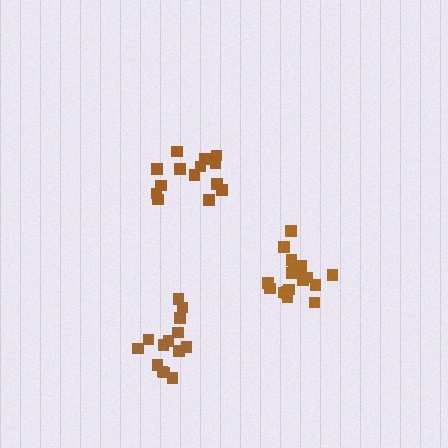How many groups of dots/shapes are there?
There are 3 groups.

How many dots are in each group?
Group 1: 20 dots, Group 2: 14 dots, Group 3: 14 dots (48 total).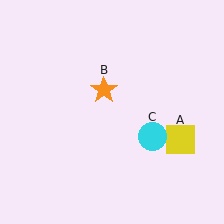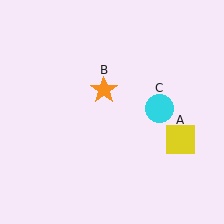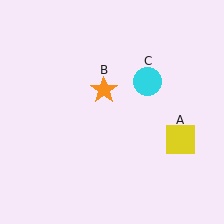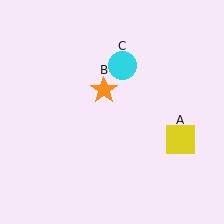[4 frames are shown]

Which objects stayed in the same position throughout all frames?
Yellow square (object A) and orange star (object B) remained stationary.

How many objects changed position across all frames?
1 object changed position: cyan circle (object C).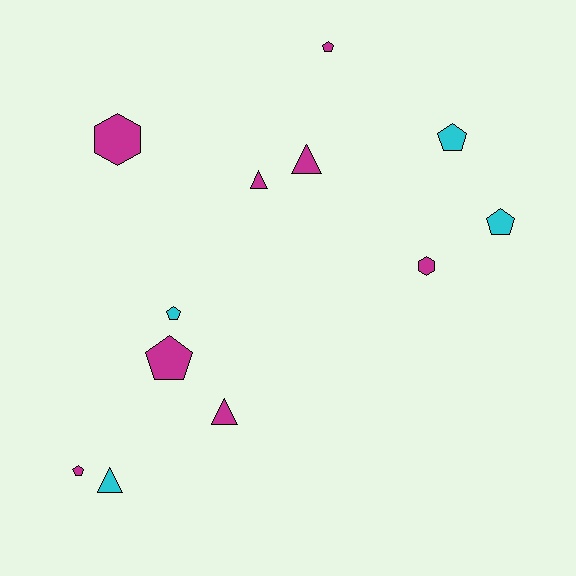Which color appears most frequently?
Magenta, with 8 objects.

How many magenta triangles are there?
There are 3 magenta triangles.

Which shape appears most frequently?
Pentagon, with 6 objects.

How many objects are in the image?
There are 12 objects.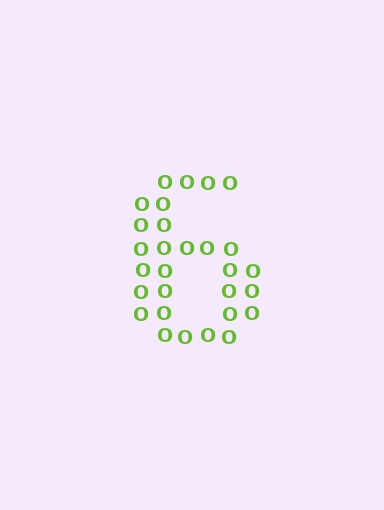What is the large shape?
The large shape is the digit 6.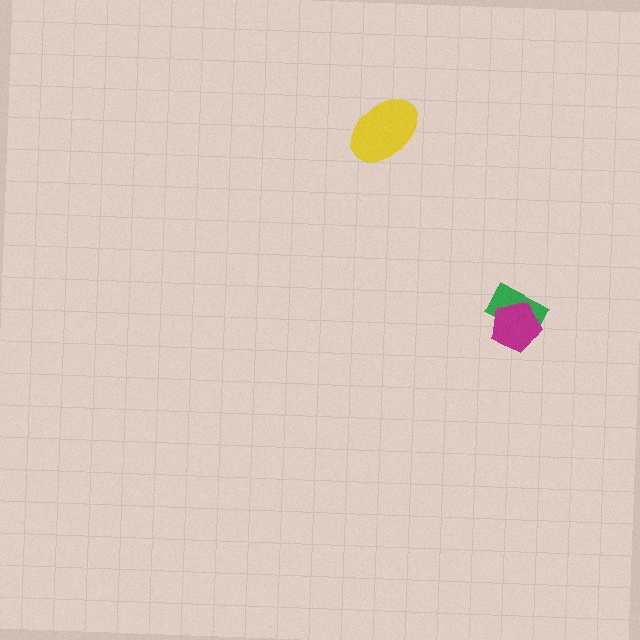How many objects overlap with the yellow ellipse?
0 objects overlap with the yellow ellipse.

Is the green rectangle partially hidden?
Yes, it is partially covered by another shape.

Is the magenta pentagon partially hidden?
No, no other shape covers it.